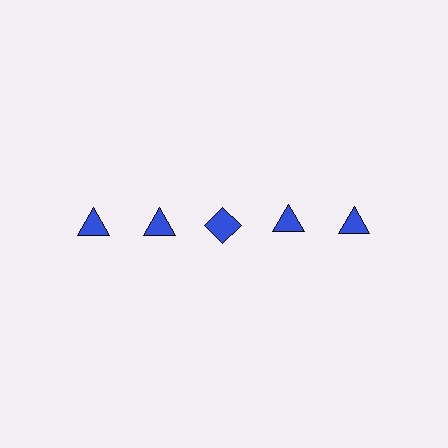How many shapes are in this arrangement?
There are 5 shapes arranged in a grid pattern.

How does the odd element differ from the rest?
It has a different shape: diamond instead of triangle.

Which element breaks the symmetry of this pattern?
The blue diamond in the top row, center column breaks the symmetry. All other shapes are blue triangles.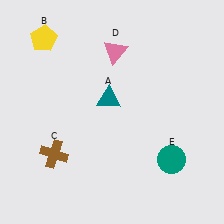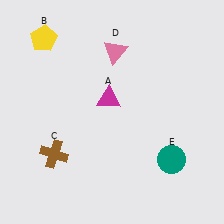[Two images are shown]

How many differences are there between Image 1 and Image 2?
There is 1 difference between the two images.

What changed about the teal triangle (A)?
In Image 1, A is teal. In Image 2, it changed to magenta.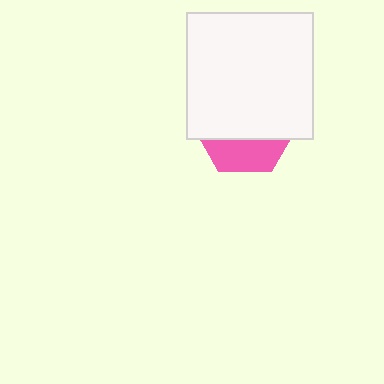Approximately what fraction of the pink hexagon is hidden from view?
Roughly 69% of the pink hexagon is hidden behind the white square.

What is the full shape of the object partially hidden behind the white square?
The partially hidden object is a pink hexagon.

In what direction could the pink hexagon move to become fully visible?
The pink hexagon could move down. That would shift it out from behind the white square entirely.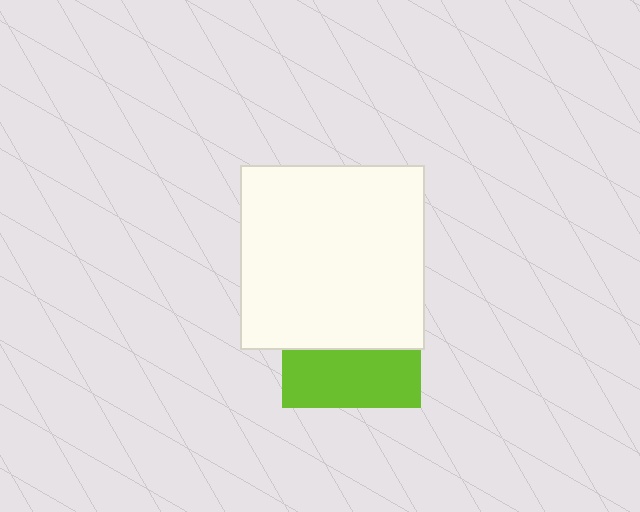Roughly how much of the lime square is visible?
A small part of it is visible (roughly 42%).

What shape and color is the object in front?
The object in front is a white square.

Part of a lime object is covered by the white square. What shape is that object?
It is a square.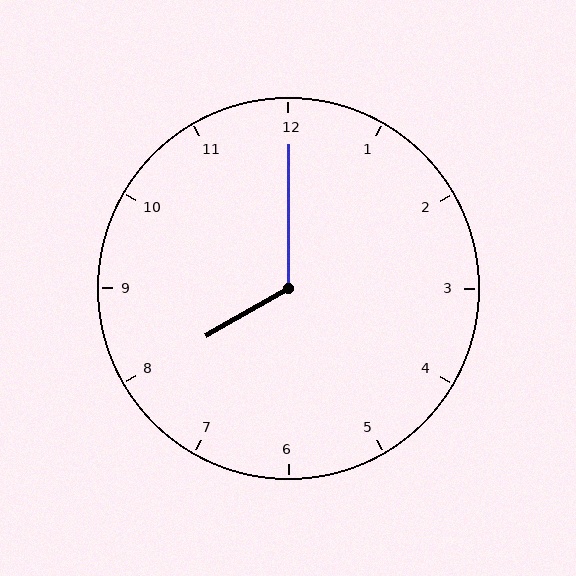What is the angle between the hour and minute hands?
Approximately 120 degrees.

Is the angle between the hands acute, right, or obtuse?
It is obtuse.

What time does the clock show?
8:00.